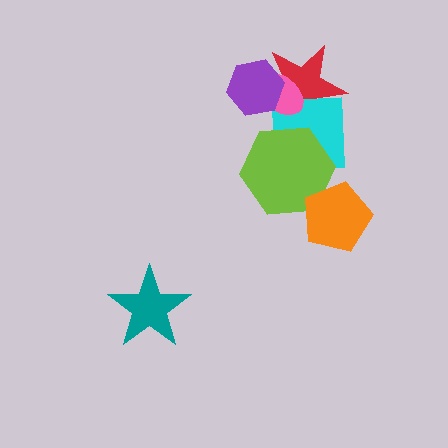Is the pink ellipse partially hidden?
Yes, it is partially covered by another shape.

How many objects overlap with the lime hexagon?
2 objects overlap with the lime hexagon.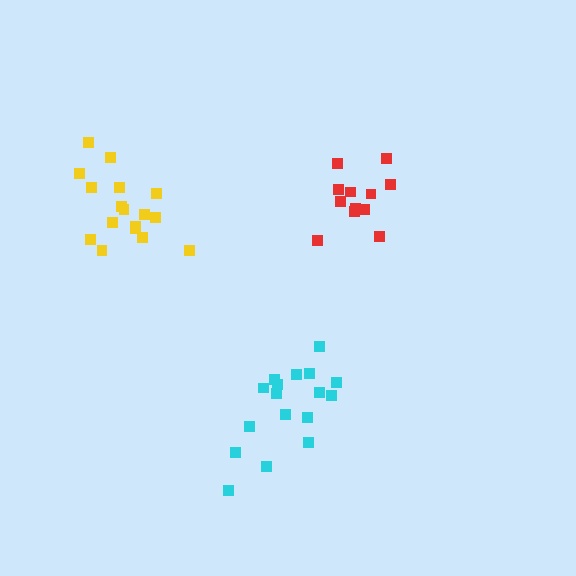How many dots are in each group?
Group 1: 17 dots, Group 2: 12 dots, Group 3: 17 dots (46 total).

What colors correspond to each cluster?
The clusters are colored: cyan, red, yellow.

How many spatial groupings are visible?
There are 3 spatial groupings.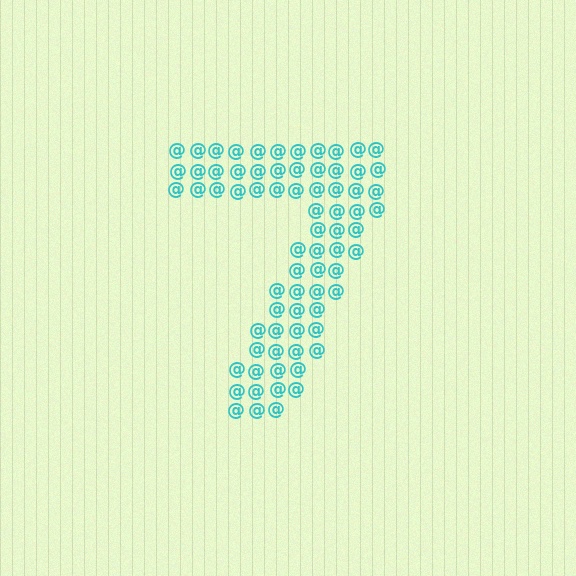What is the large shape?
The large shape is the digit 7.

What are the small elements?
The small elements are at signs.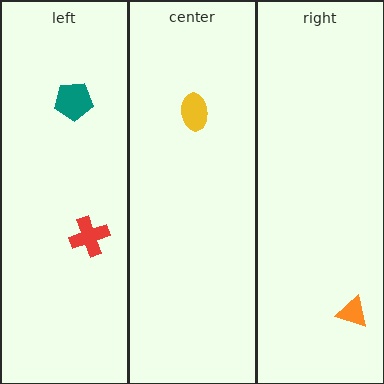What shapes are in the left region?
The red cross, the teal pentagon.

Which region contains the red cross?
The left region.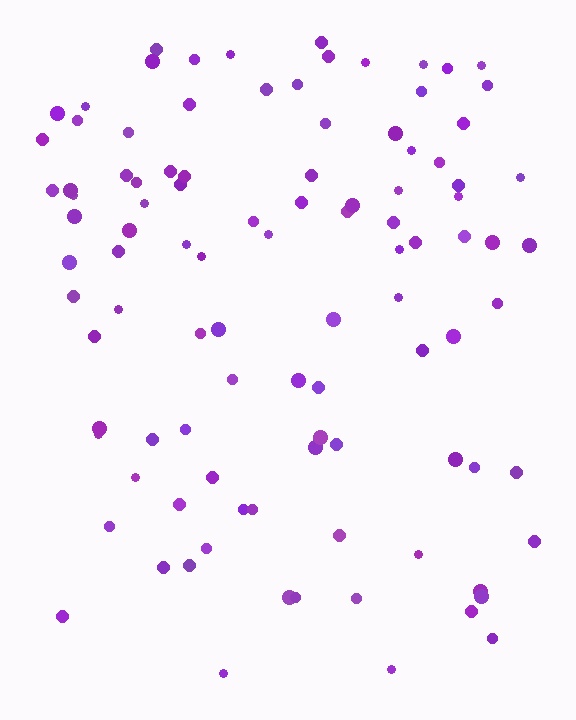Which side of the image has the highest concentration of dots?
The top.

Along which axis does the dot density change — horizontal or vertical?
Vertical.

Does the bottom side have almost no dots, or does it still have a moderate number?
Still a moderate number, just noticeably fewer than the top.